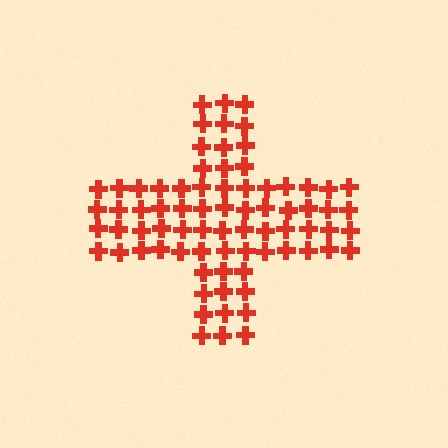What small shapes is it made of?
It is made of small crosses.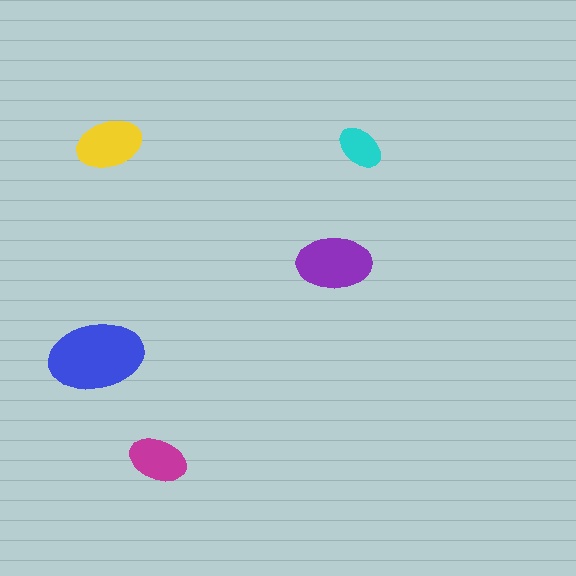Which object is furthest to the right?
The cyan ellipse is rightmost.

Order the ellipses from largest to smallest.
the blue one, the purple one, the yellow one, the magenta one, the cyan one.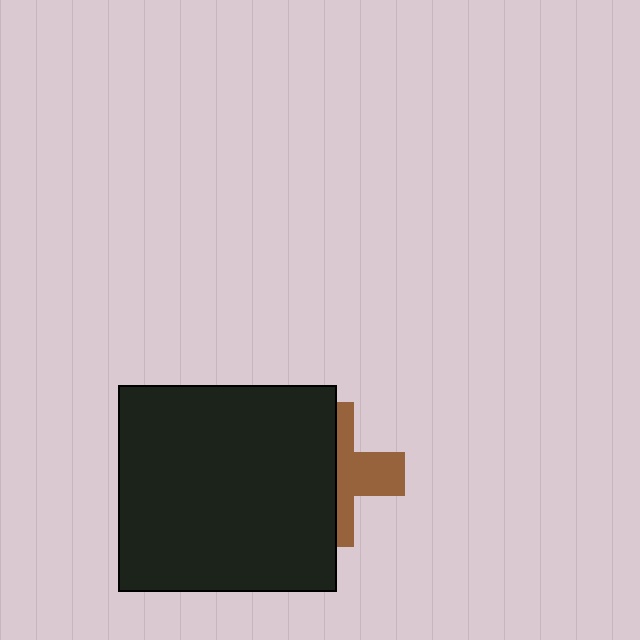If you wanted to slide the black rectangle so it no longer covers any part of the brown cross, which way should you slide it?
Slide it left — that is the most direct way to separate the two shapes.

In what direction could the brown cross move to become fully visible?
The brown cross could move right. That would shift it out from behind the black rectangle entirely.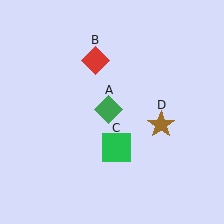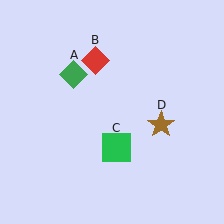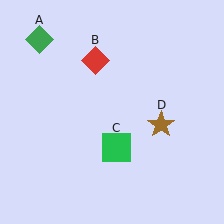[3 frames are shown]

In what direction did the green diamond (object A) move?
The green diamond (object A) moved up and to the left.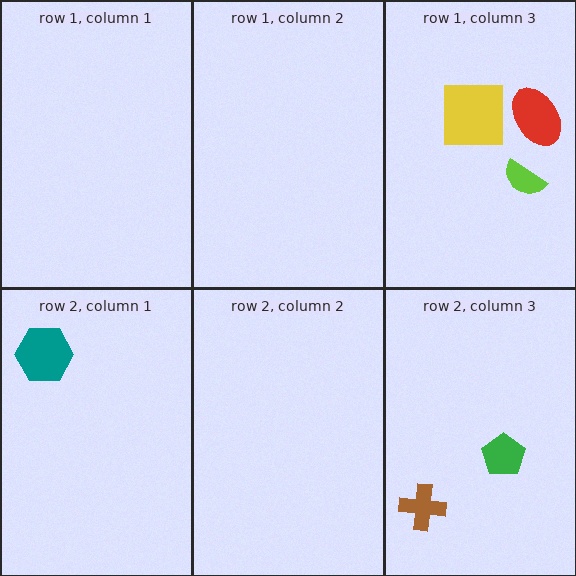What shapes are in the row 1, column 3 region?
The red ellipse, the yellow square, the lime semicircle.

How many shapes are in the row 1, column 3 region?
3.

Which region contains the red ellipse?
The row 1, column 3 region.